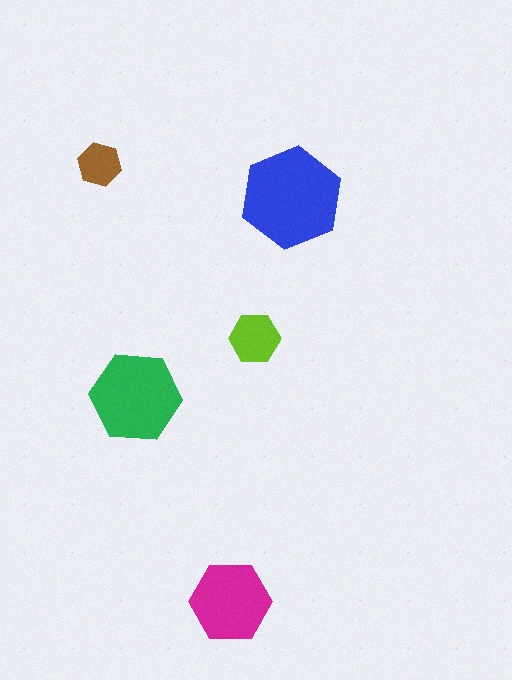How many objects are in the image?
There are 5 objects in the image.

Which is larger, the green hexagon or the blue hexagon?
The blue one.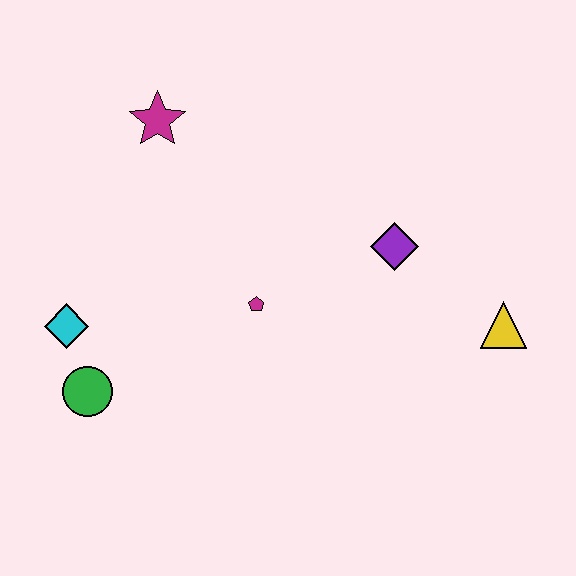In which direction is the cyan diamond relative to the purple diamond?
The cyan diamond is to the left of the purple diamond.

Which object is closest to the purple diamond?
The yellow triangle is closest to the purple diamond.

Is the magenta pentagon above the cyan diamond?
Yes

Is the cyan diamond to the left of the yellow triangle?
Yes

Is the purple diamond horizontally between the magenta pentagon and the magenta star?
No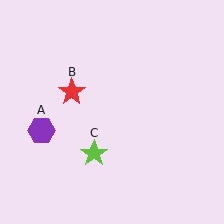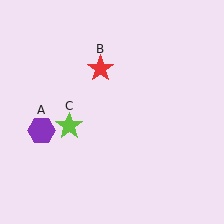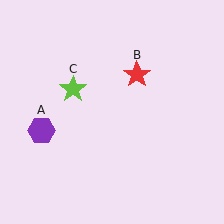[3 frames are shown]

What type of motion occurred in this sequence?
The red star (object B), lime star (object C) rotated clockwise around the center of the scene.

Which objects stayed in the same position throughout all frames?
Purple hexagon (object A) remained stationary.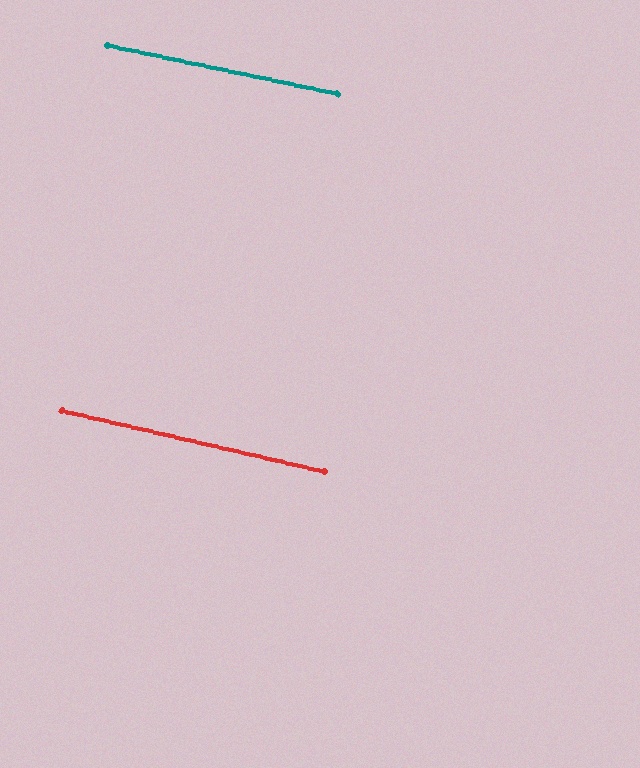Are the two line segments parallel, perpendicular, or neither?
Parallel — their directions differ by only 1.3°.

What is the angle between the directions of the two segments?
Approximately 1 degree.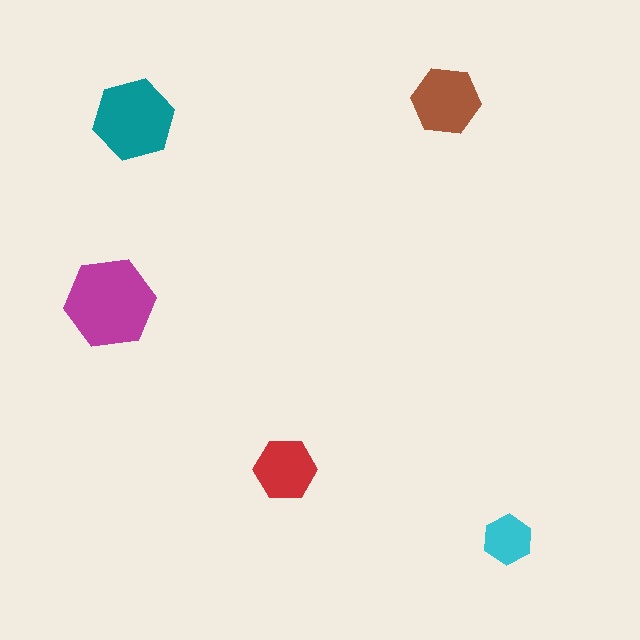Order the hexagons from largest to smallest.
the magenta one, the teal one, the brown one, the red one, the cyan one.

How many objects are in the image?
There are 5 objects in the image.